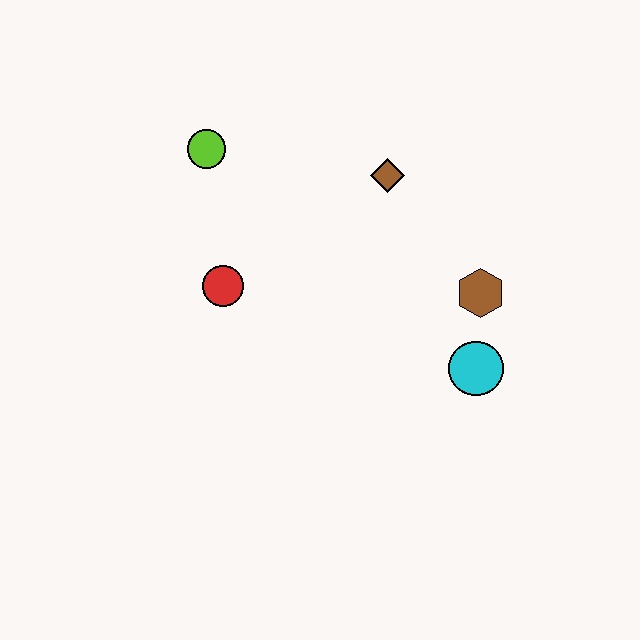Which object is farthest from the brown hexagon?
The lime circle is farthest from the brown hexagon.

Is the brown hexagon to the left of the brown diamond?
No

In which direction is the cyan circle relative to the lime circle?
The cyan circle is to the right of the lime circle.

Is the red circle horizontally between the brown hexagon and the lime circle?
Yes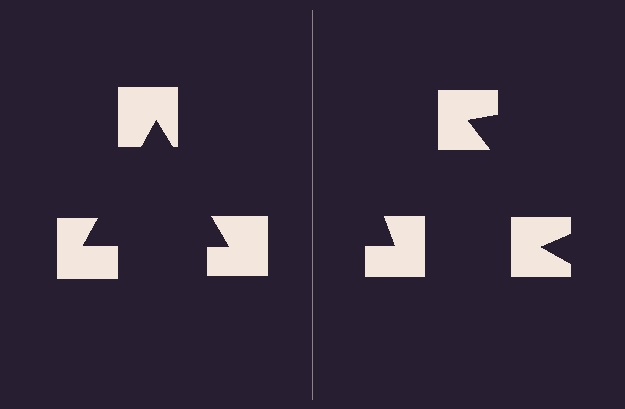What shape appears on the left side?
An illusory triangle.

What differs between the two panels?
The notched squares are positioned identically on both sides; only the wedge orientations differ. On the left they align to a triangle; on the right they are misaligned.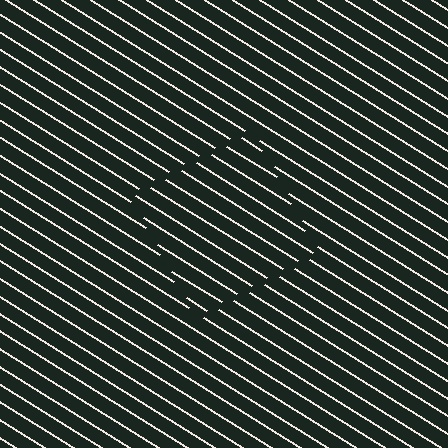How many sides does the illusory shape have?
4 sides — the line-ends trace a square.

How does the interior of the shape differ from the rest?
The interior of the shape contains the same grating, shifted by half a period — the contour is defined by the phase discontinuity where line-ends from the inner and outer gratings abut.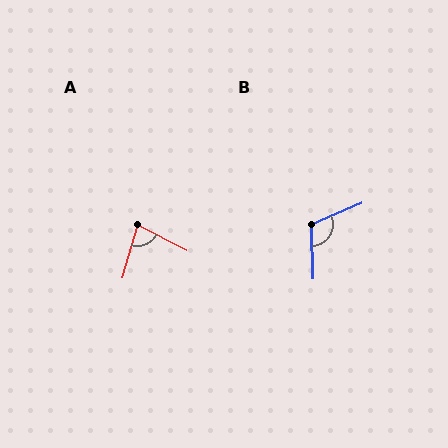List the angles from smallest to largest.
A (79°), B (111°).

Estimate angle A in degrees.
Approximately 79 degrees.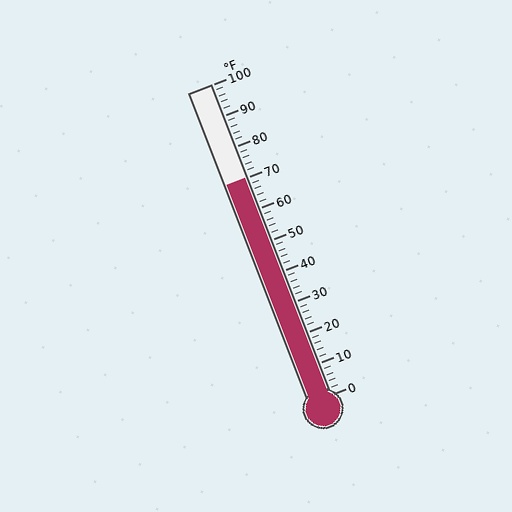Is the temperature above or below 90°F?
The temperature is below 90°F.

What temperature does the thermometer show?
The thermometer shows approximately 70°F.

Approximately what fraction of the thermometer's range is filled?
The thermometer is filled to approximately 70% of its range.